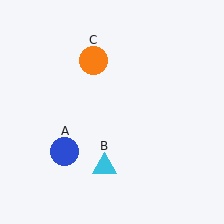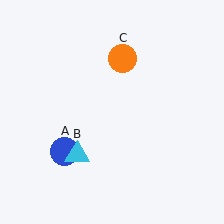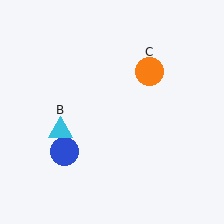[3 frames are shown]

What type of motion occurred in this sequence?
The cyan triangle (object B), orange circle (object C) rotated clockwise around the center of the scene.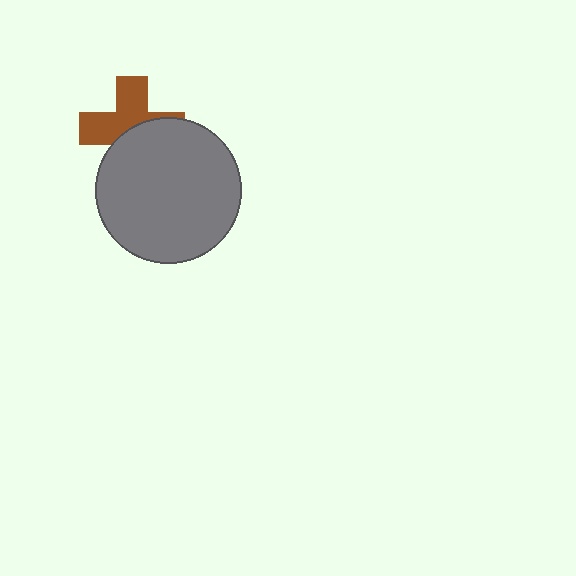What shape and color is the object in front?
The object in front is a gray circle.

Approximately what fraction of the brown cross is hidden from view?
Roughly 47% of the brown cross is hidden behind the gray circle.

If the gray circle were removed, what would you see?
You would see the complete brown cross.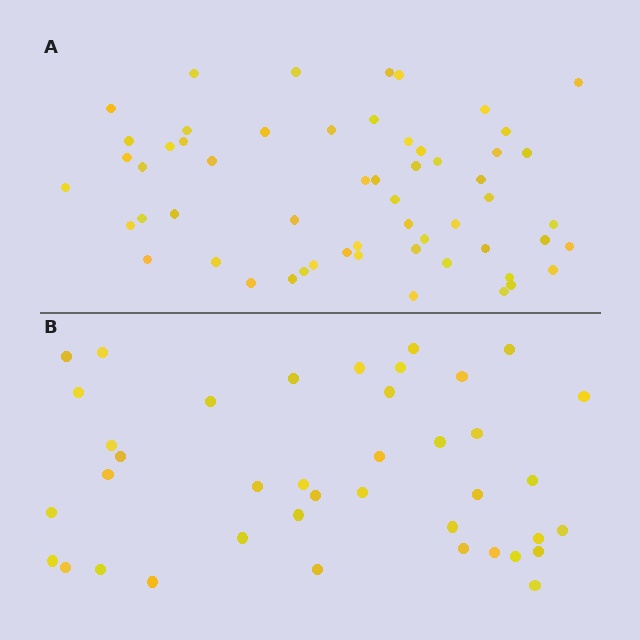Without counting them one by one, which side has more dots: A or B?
Region A (the top region) has more dots.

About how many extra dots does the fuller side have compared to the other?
Region A has approximately 15 more dots than region B.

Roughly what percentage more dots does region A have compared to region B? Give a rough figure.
About 40% more.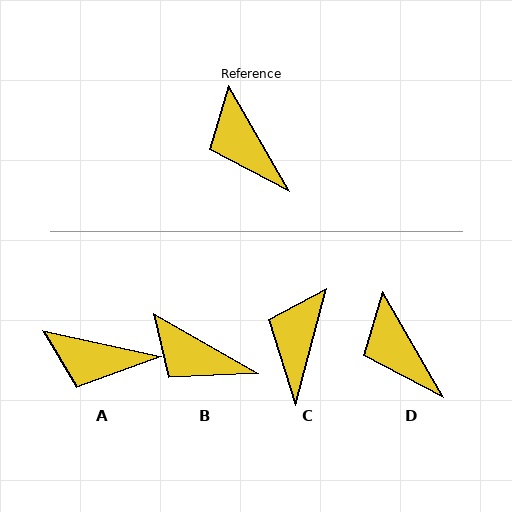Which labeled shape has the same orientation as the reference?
D.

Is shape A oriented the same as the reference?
No, it is off by about 48 degrees.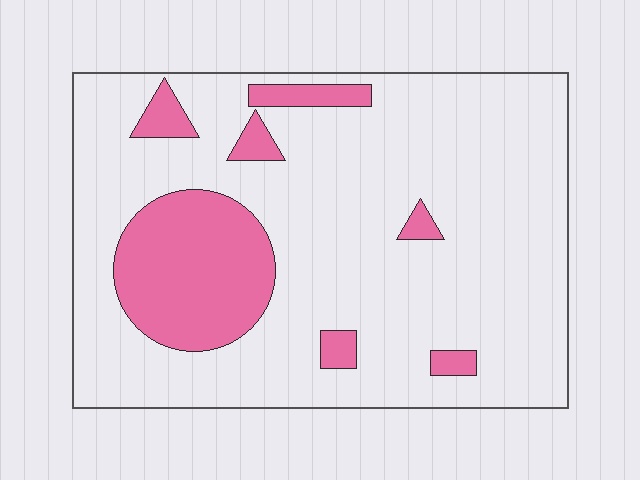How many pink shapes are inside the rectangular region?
7.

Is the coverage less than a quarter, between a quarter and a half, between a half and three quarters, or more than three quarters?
Less than a quarter.